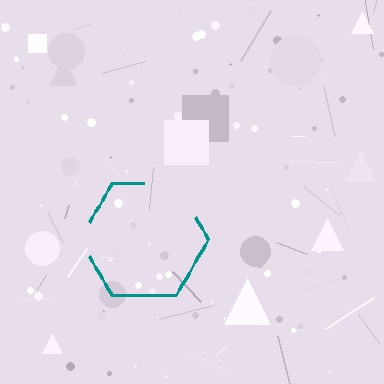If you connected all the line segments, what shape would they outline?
They would outline a hexagon.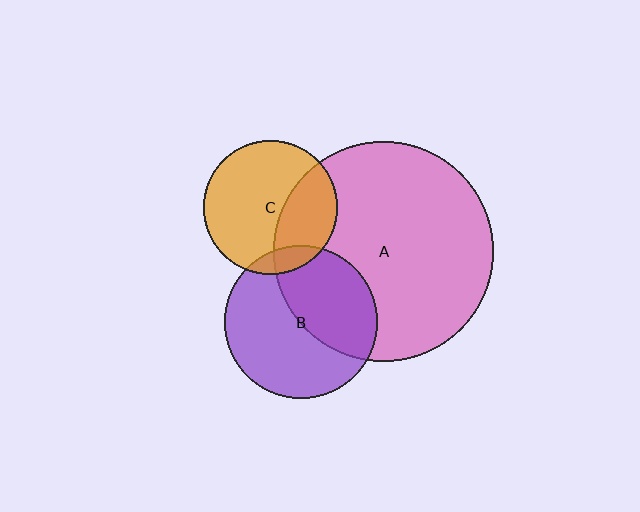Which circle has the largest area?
Circle A (pink).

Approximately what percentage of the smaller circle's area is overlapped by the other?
Approximately 45%.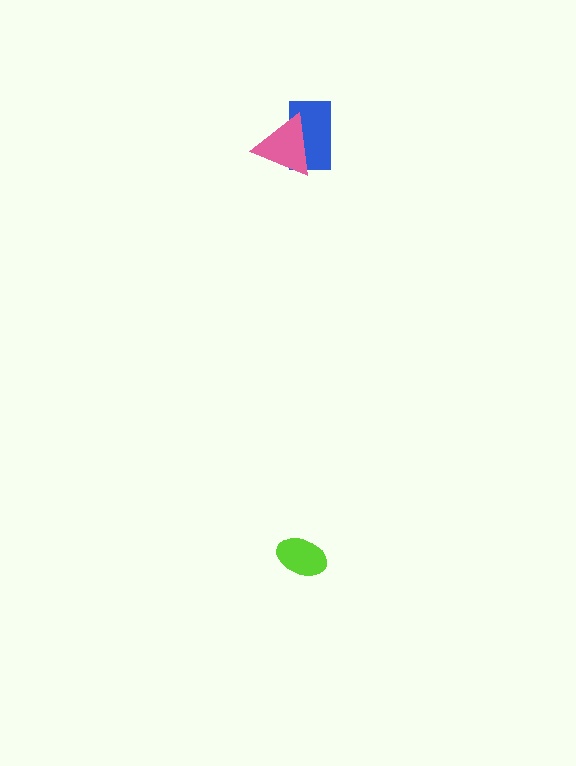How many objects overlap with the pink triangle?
1 object overlaps with the pink triangle.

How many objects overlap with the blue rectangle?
1 object overlaps with the blue rectangle.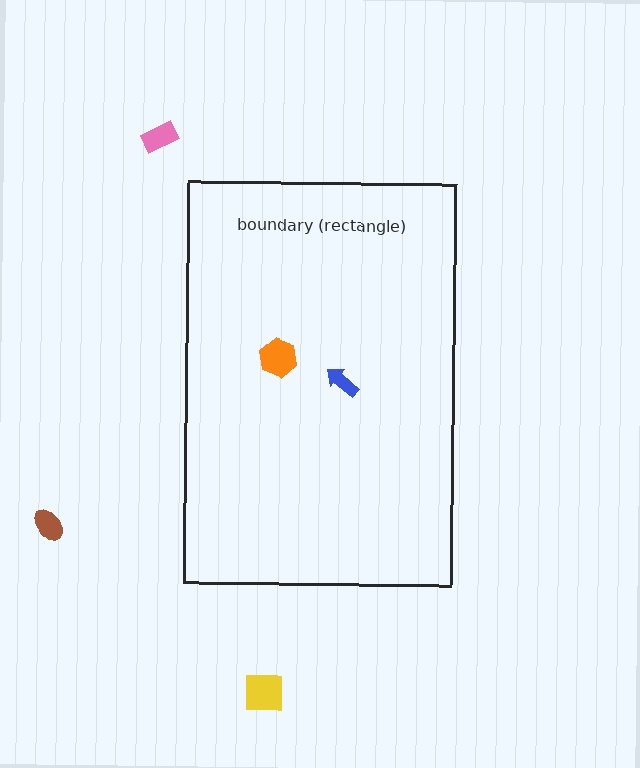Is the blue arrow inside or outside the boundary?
Inside.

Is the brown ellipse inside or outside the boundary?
Outside.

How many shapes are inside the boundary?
2 inside, 3 outside.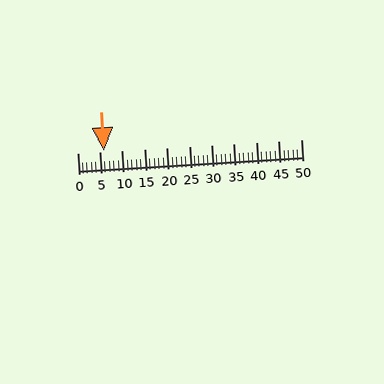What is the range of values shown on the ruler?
The ruler shows values from 0 to 50.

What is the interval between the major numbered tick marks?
The major tick marks are spaced 5 units apart.